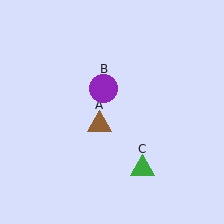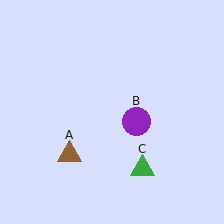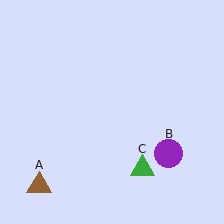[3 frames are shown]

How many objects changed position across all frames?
2 objects changed position: brown triangle (object A), purple circle (object B).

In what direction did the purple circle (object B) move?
The purple circle (object B) moved down and to the right.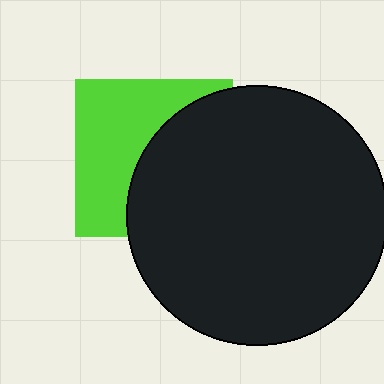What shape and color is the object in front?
The object in front is a black circle.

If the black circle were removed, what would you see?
You would see the complete lime square.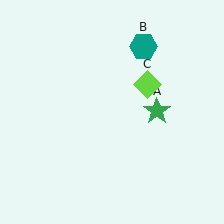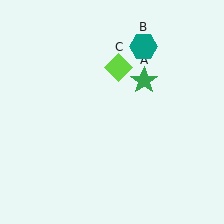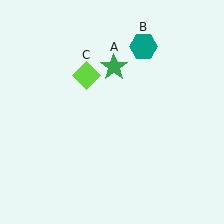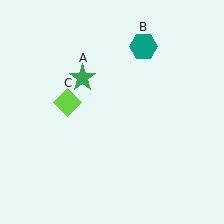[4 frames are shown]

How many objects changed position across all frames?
2 objects changed position: green star (object A), lime diamond (object C).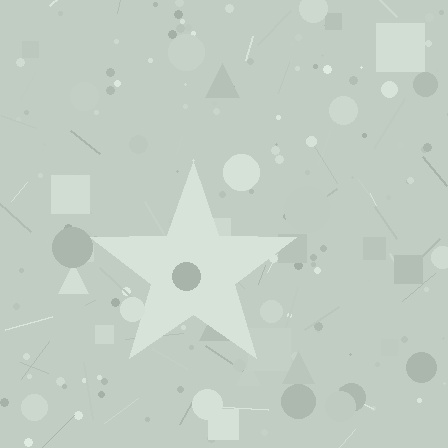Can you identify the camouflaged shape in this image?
The camouflaged shape is a star.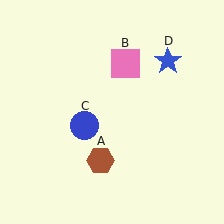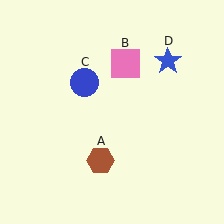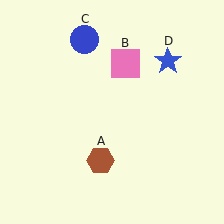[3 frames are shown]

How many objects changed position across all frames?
1 object changed position: blue circle (object C).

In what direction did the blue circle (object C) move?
The blue circle (object C) moved up.